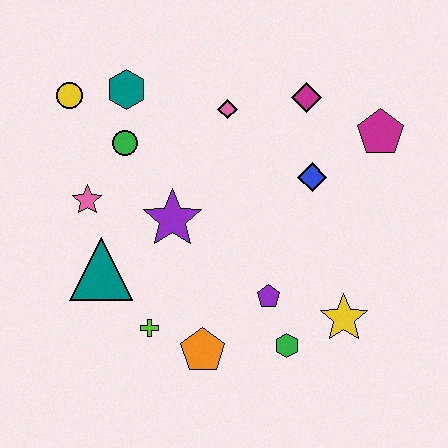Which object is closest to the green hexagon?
The purple pentagon is closest to the green hexagon.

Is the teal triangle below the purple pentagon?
No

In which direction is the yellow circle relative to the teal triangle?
The yellow circle is above the teal triangle.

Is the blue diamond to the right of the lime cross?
Yes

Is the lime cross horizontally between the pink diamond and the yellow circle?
Yes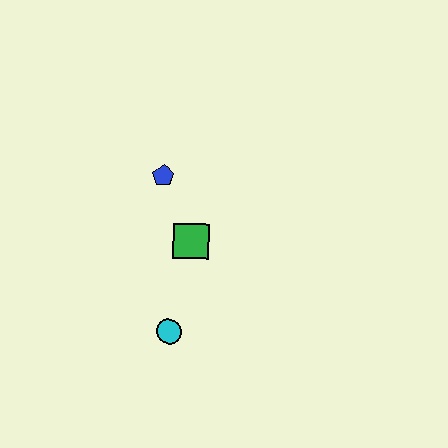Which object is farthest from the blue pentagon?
The cyan circle is farthest from the blue pentagon.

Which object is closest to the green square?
The blue pentagon is closest to the green square.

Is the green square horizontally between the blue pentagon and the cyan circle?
No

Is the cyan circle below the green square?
Yes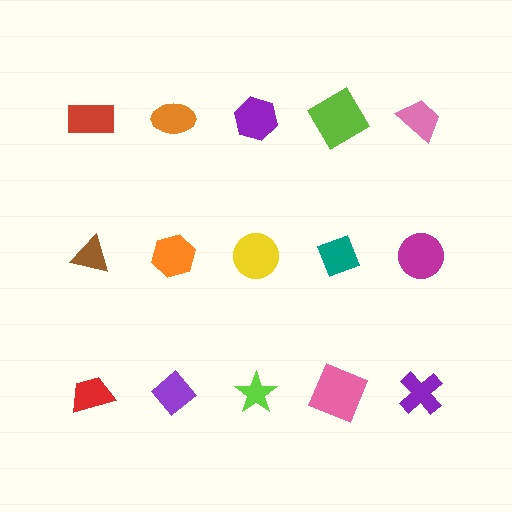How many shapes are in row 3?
5 shapes.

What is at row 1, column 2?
An orange ellipse.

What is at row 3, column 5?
A purple cross.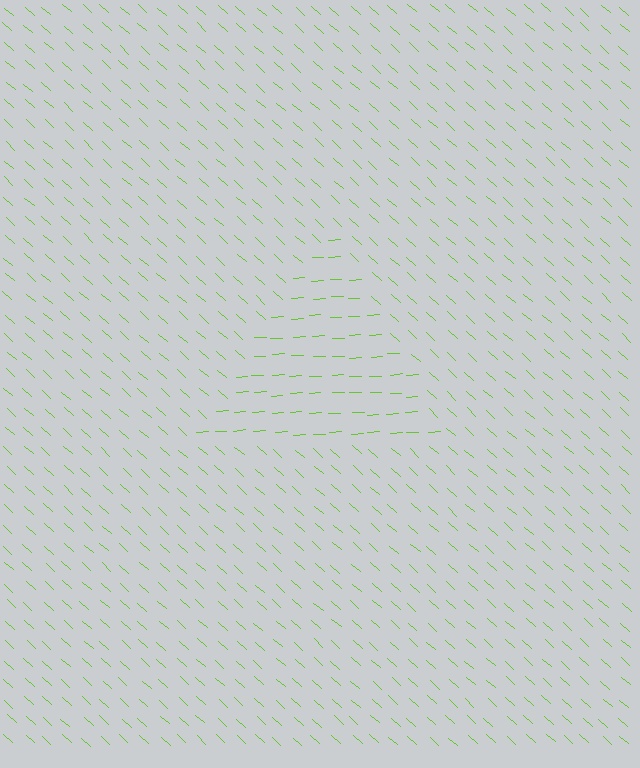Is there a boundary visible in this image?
Yes, there is a texture boundary formed by a change in line orientation.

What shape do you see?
I see a triangle.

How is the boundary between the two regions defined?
The boundary is defined purely by a change in line orientation (approximately 45 degrees difference). All lines are the same color and thickness.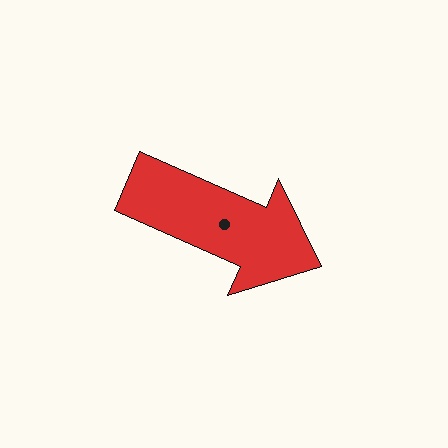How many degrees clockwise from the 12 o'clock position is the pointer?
Approximately 114 degrees.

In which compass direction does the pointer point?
Southeast.